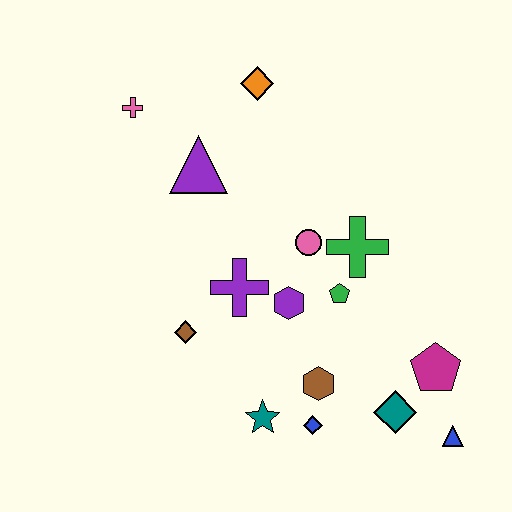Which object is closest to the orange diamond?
The purple triangle is closest to the orange diamond.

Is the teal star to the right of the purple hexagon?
No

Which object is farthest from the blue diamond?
The pink cross is farthest from the blue diamond.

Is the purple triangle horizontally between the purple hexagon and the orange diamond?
No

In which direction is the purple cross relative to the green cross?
The purple cross is to the left of the green cross.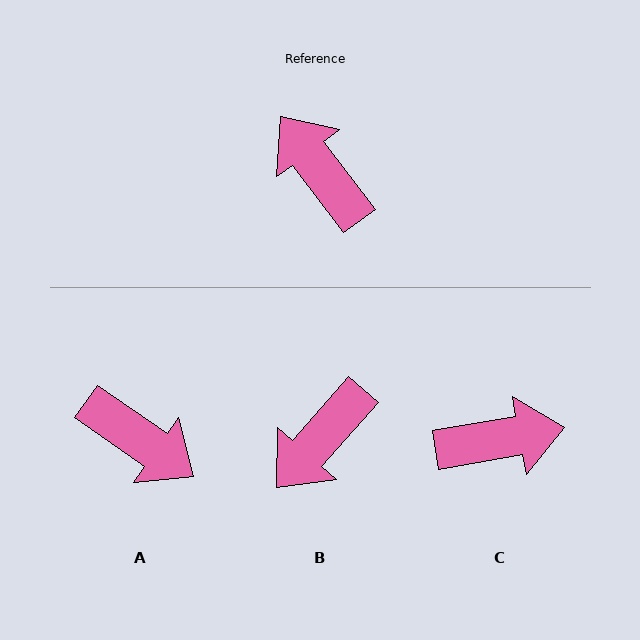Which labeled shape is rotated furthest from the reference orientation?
A, about 162 degrees away.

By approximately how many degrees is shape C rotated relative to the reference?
Approximately 117 degrees clockwise.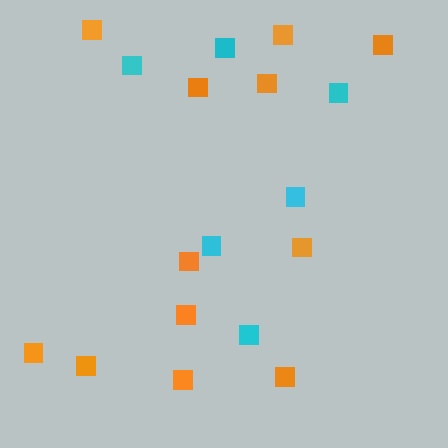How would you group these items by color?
There are 2 groups: one group of cyan squares (6) and one group of orange squares (12).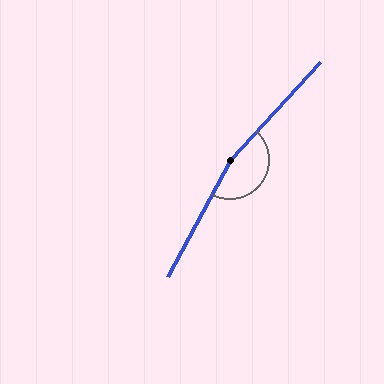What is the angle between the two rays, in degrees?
Approximately 166 degrees.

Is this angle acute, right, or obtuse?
It is obtuse.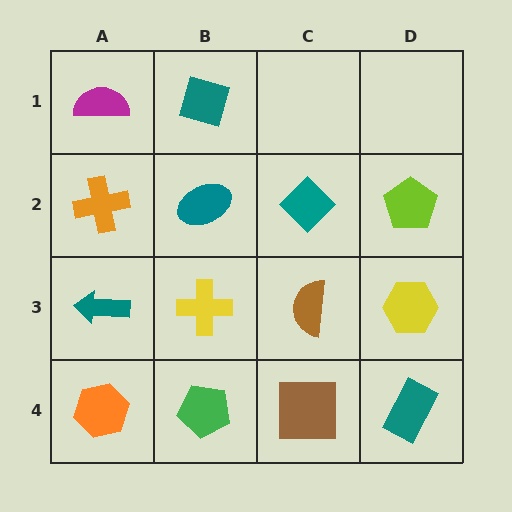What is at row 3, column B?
A yellow cross.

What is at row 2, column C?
A teal diamond.